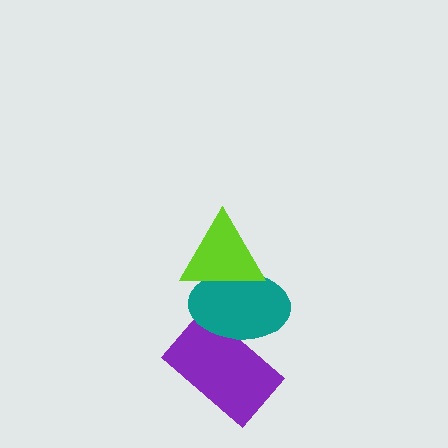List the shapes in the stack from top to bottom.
From top to bottom: the lime triangle, the teal ellipse, the purple rectangle.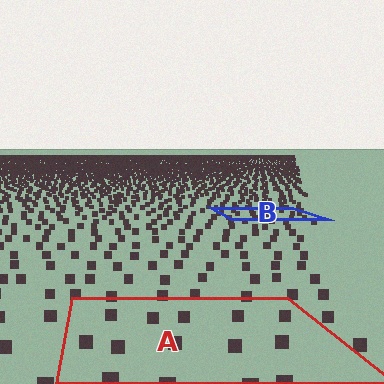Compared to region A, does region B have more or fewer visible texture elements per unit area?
Region B has more texture elements per unit area — they are packed more densely because it is farther away.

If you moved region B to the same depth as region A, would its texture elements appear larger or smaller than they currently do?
They would appear larger. At a closer depth, the same texture elements are projected at a bigger on-screen size.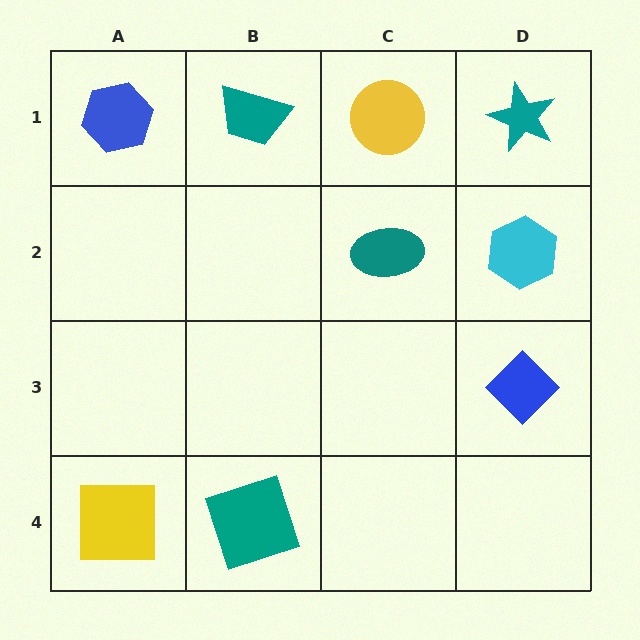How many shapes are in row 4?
2 shapes.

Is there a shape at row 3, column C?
No, that cell is empty.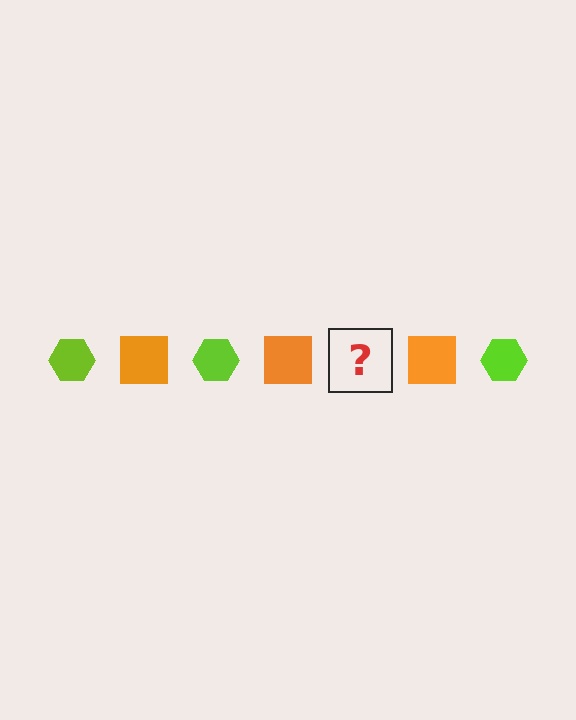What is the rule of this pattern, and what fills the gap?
The rule is that the pattern alternates between lime hexagon and orange square. The gap should be filled with a lime hexagon.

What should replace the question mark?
The question mark should be replaced with a lime hexagon.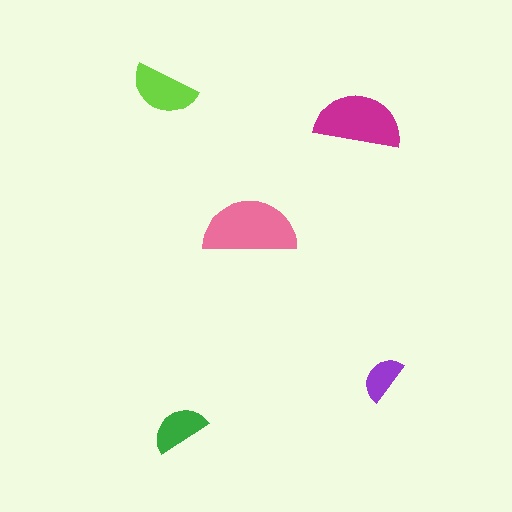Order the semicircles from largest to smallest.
the pink one, the magenta one, the lime one, the green one, the purple one.